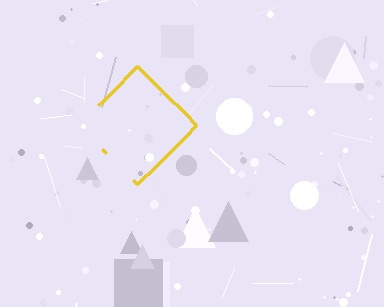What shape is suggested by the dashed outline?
The dashed outline suggests a diamond.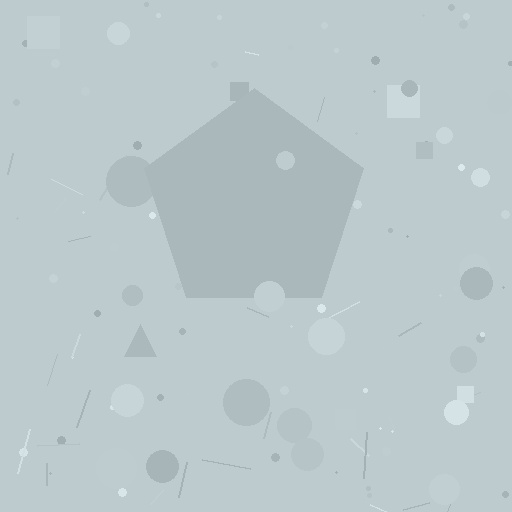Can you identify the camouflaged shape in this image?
The camouflaged shape is a pentagon.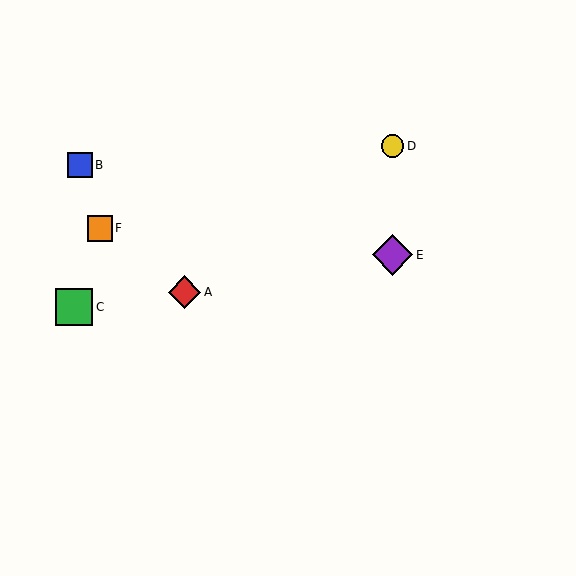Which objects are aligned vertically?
Objects D, E are aligned vertically.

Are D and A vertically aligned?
No, D is at x≈392 and A is at x≈185.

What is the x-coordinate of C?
Object C is at x≈74.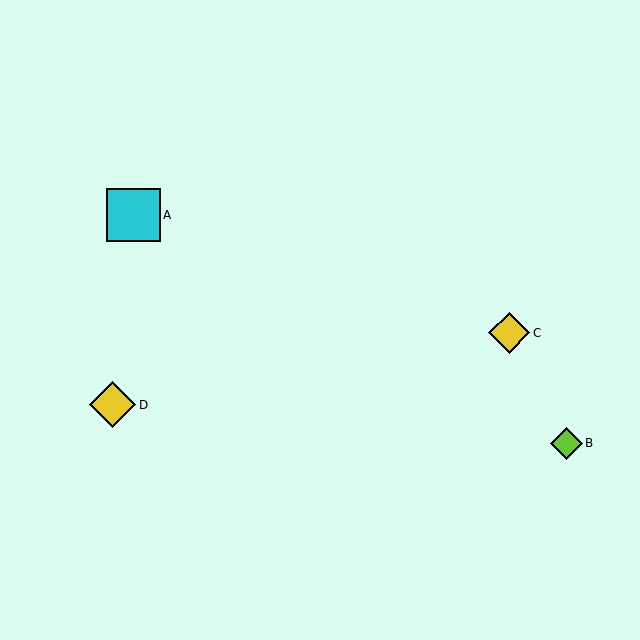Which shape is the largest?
The cyan square (labeled A) is the largest.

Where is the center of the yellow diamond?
The center of the yellow diamond is at (113, 405).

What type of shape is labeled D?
Shape D is a yellow diamond.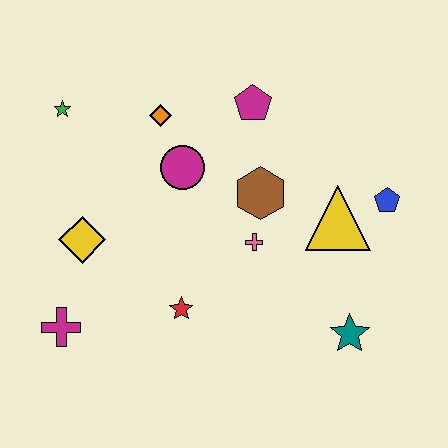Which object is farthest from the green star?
The teal star is farthest from the green star.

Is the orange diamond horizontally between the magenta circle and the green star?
Yes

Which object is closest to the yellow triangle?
The blue pentagon is closest to the yellow triangle.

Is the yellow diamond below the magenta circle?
Yes